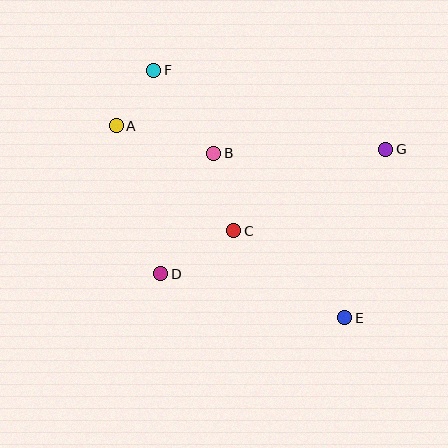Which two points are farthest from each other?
Points E and F are farthest from each other.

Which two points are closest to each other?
Points A and F are closest to each other.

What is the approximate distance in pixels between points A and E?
The distance between A and E is approximately 298 pixels.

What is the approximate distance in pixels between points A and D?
The distance between A and D is approximately 155 pixels.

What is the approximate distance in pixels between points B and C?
The distance between B and C is approximately 80 pixels.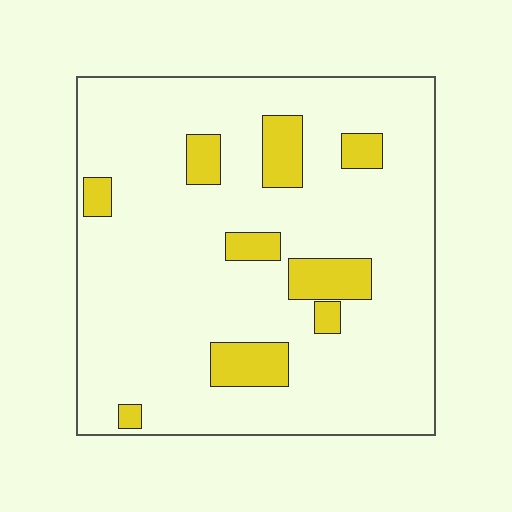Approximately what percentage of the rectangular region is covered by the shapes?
Approximately 15%.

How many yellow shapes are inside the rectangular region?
9.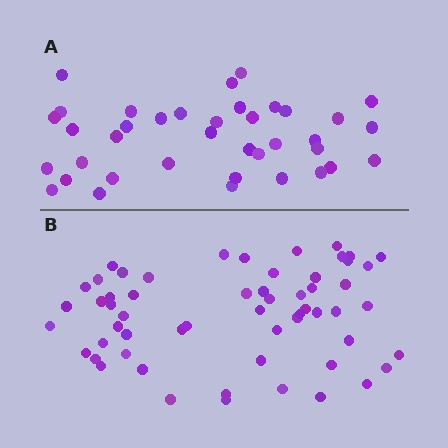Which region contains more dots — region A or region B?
Region B (the bottom region) has more dots.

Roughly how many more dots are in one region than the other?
Region B has approximately 20 more dots than region A.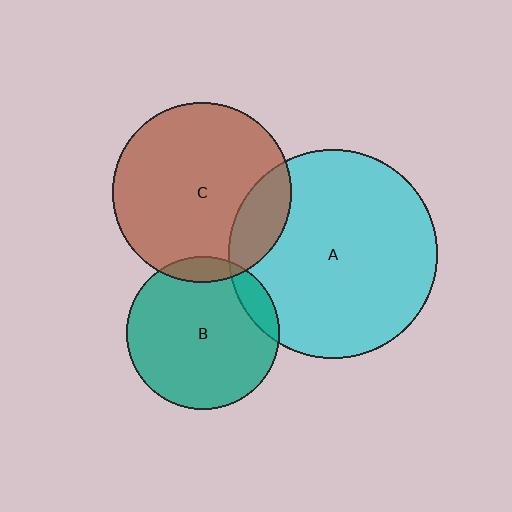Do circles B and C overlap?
Yes.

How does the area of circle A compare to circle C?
Approximately 1.3 times.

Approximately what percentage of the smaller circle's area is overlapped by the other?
Approximately 10%.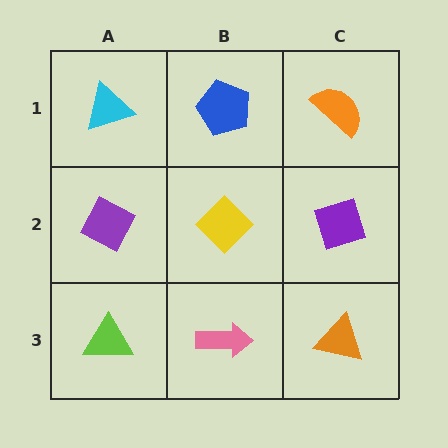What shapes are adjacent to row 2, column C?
An orange semicircle (row 1, column C), an orange triangle (row 3, column C), a yellow diamond (row 2, column B).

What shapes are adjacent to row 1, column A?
A purple diamond (row 2, column A), a blue pentagon (row 1, column B).